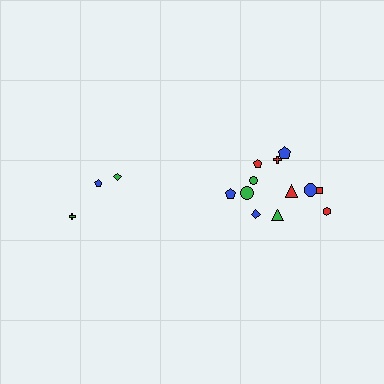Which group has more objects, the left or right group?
The right group.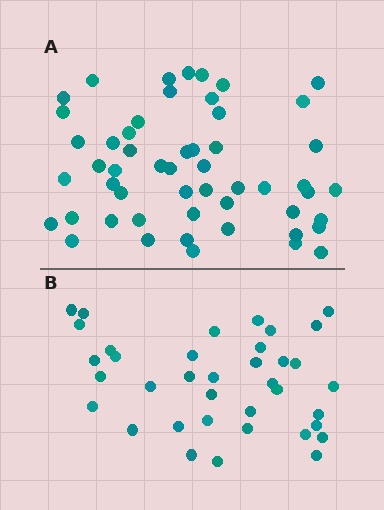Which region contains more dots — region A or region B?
Region A (the top region) has more dots.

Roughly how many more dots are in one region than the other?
Region A has approximately 15 more dots than region B.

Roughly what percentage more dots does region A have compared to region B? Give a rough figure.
About 45% more.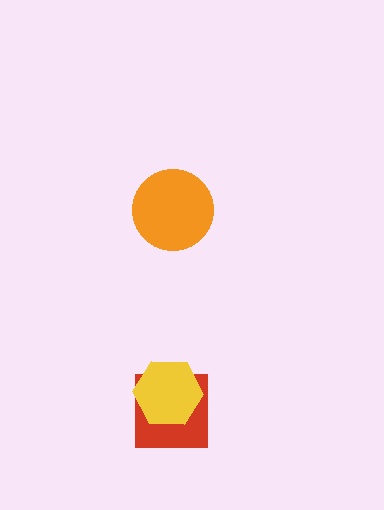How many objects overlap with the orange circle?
0 objects overlap with the orange circle.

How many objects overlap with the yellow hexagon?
1 object overlaps with the yellow hexagon.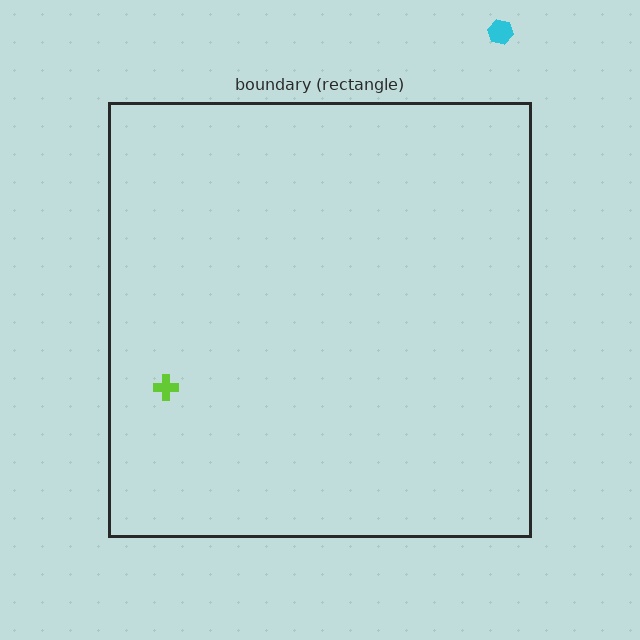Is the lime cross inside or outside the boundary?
Inside.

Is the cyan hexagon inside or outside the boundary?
Outside.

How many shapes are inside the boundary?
1 inside, 1 outside.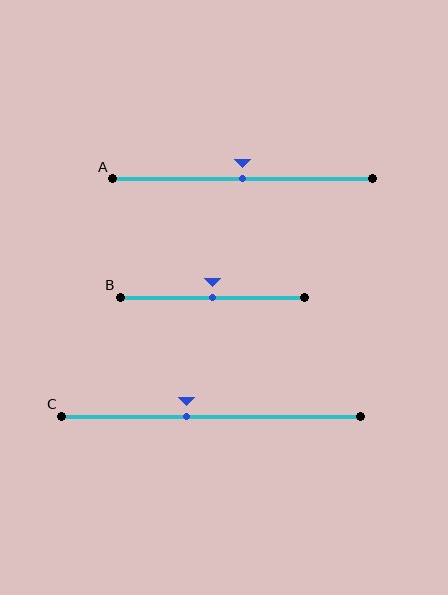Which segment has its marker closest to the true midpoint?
Segment A has its marker closest to the true midpoint.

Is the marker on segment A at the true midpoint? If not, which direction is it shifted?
Yes, the marker on segment A is at the true midpoint.